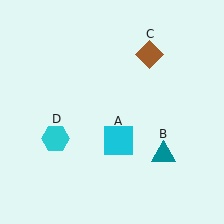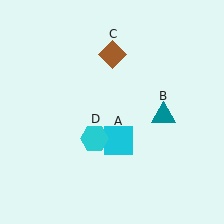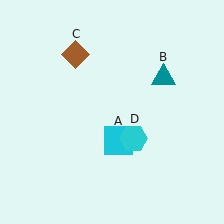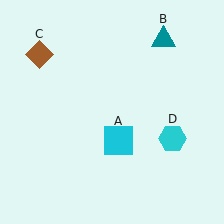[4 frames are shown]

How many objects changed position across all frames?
3 objects changed position: teal triangle (object B), brown diamond (object C), cyan hexagon (object D).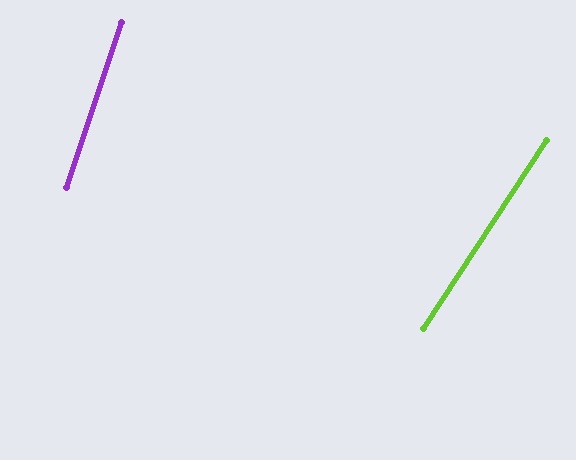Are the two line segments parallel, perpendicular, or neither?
Neither parallel nor perpendicular — they differ by about 15°.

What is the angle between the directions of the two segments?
Approximately 15 degrees.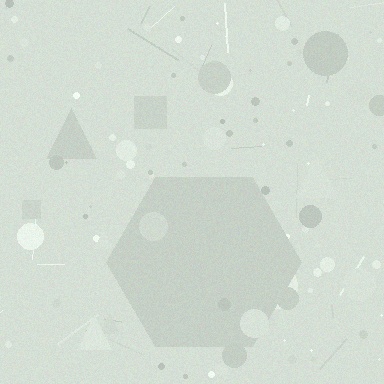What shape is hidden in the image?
A hexagon is hidden in the image.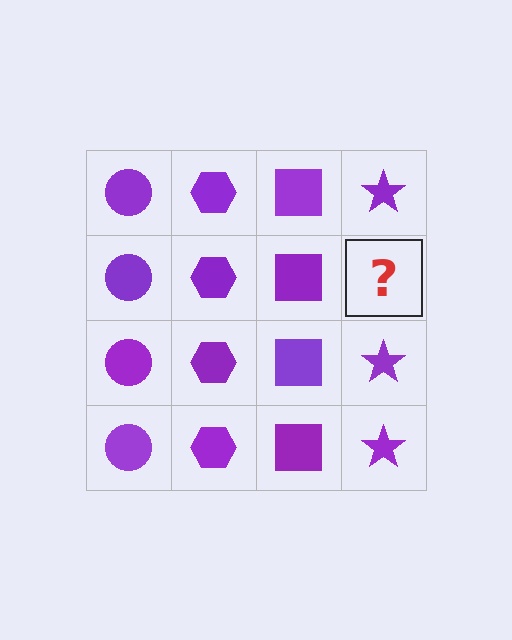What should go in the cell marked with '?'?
The missing cell should contain a purple star.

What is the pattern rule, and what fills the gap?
The rule is that each column has a consistent shape. The gap should be filled with a purple star.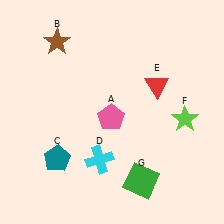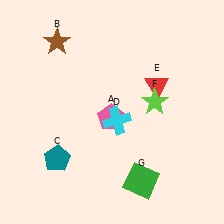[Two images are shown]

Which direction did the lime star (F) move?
The lime star (F) moved left.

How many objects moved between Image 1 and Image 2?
2 objects moved between the two images.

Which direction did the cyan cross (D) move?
The cyan cross (D) moved up.